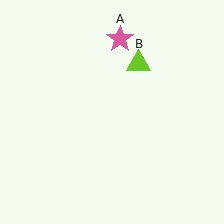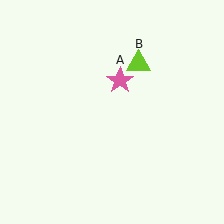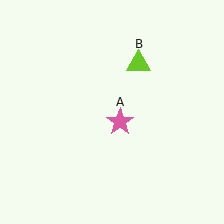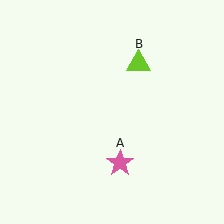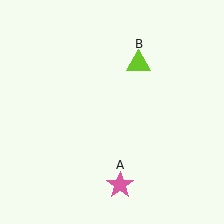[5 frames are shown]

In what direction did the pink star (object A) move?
The pink star (object A) moved down.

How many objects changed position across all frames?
1 object changed position: pink star (object A).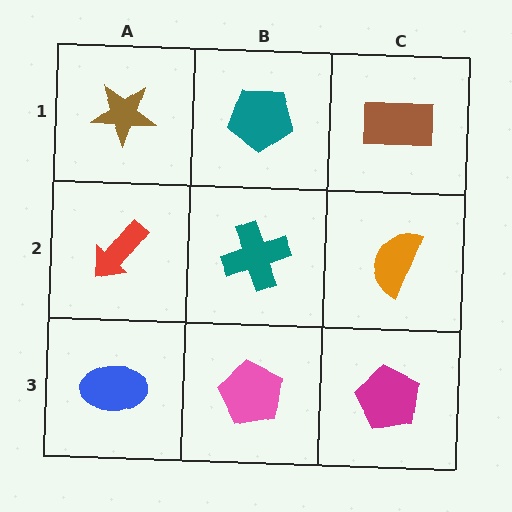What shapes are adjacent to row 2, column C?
A brown rectangle (row 1, column C), a magenta pentagon (row 3, column C), a teal cross (row 2, column B).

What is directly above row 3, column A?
A red arrow.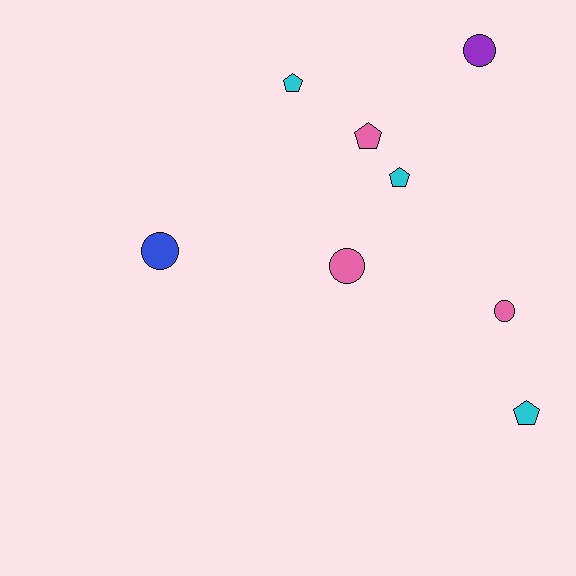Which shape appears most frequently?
Circle, with 4 objects.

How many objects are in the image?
There are 8 objects.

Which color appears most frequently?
Pink, with 3 objects.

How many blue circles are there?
There is 1 blue circle.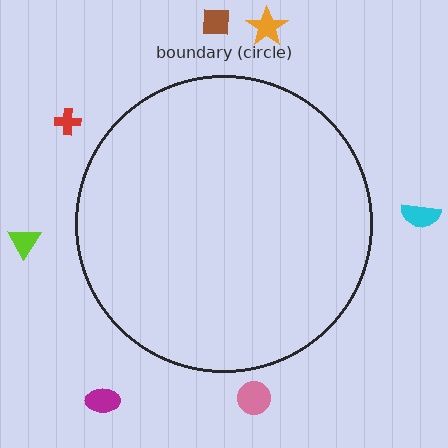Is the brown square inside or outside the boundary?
Outside.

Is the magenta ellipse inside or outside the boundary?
Outside.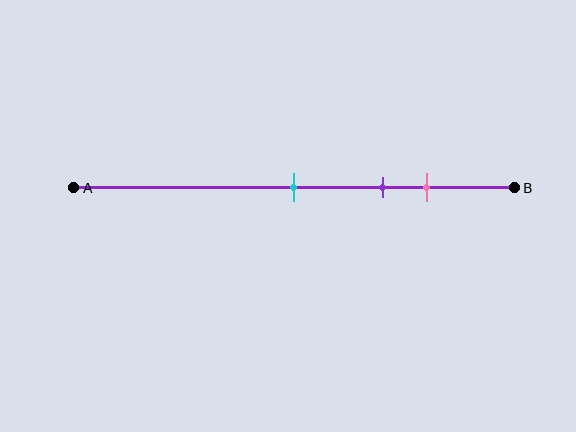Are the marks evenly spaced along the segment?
Yes, the marks are approximately evenly spaced.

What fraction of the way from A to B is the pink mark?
The pink mark is approximately 80% (0.8) of the way from A to B.